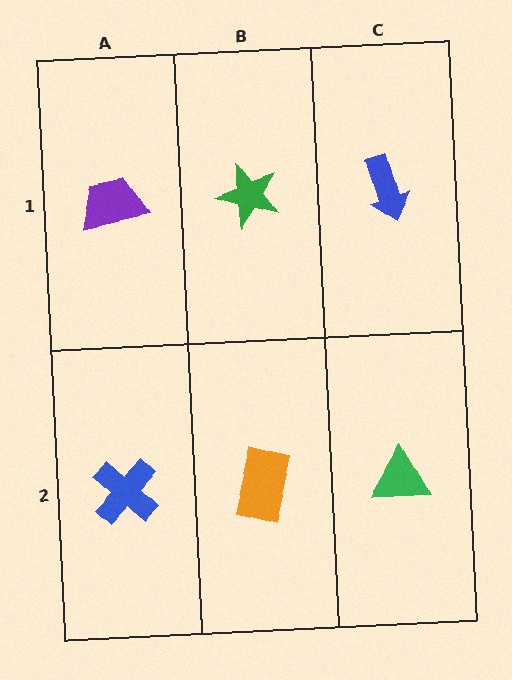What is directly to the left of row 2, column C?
An orange rectangle.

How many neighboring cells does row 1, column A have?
2.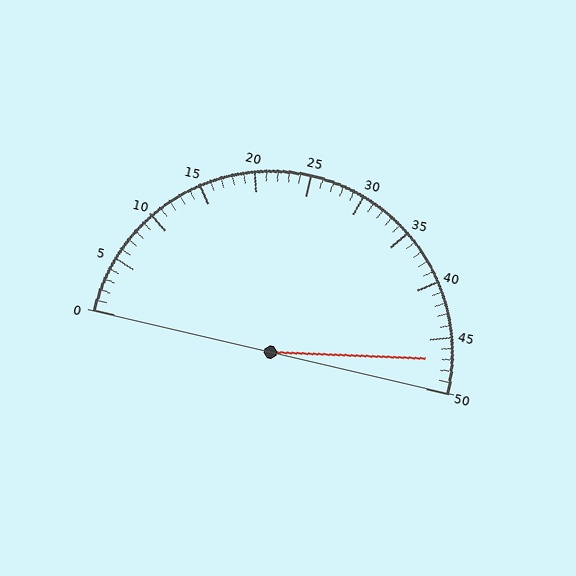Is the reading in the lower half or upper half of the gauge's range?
The reading is in the upper half of the range (0 to 50).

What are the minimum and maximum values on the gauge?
The gauge ranges from 0 to 50.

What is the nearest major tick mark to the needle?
The nearest major tick mark is 45.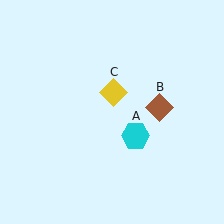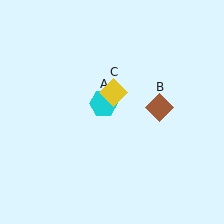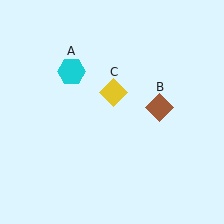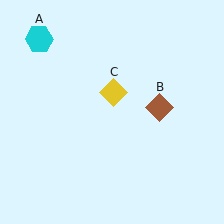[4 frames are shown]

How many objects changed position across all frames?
1 object changed position: cyan hexagon (object A).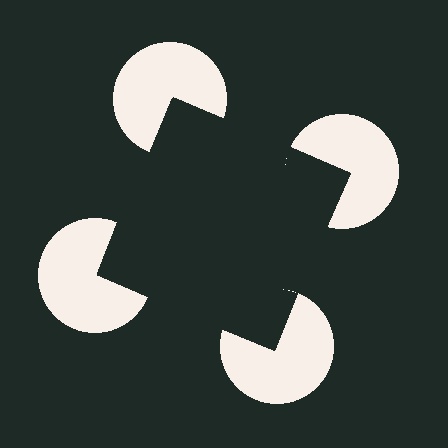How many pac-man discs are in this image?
There are 4 — one at each vertex of the illusory square.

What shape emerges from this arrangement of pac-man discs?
An illusory square — its edges are inferred from the aligned wedge cuts in the pac-man discs, not physically drawn.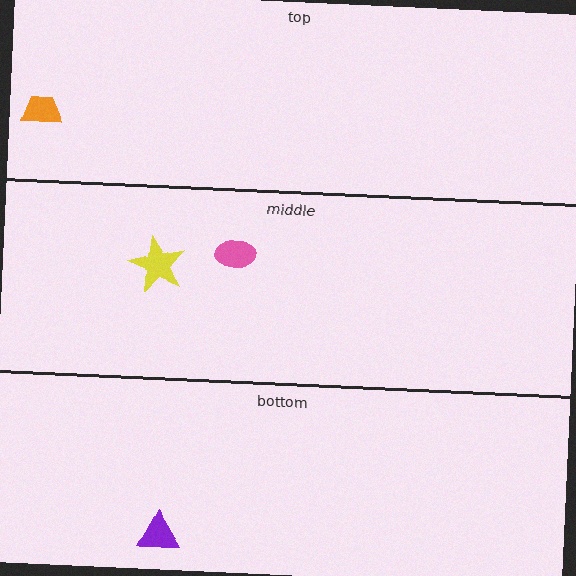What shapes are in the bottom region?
The purple triangle.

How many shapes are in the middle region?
2.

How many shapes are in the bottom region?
1.